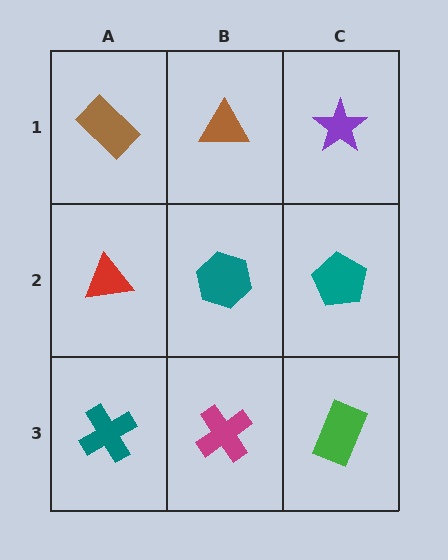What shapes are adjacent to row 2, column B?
A brown triangle (row 1, column B), a magenta cross (row 3, column B), a red triangle (row 2, column A), a teal pentagon (row 2, column C).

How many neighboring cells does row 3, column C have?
2.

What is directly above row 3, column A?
A red triangle.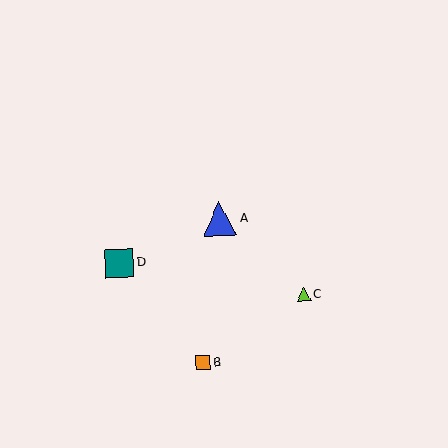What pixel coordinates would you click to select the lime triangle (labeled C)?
Click at (304, 294) to select the lime triangle C.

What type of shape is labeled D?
Shape D is a teal square.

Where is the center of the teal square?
The center of the teal square is at (119, 263).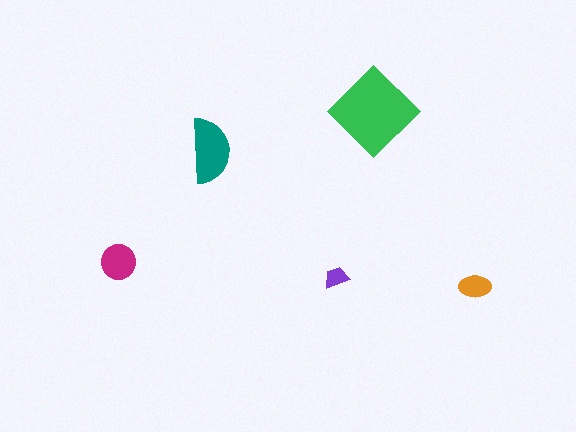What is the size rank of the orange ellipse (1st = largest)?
4th.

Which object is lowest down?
The orange ellipse is bottommost.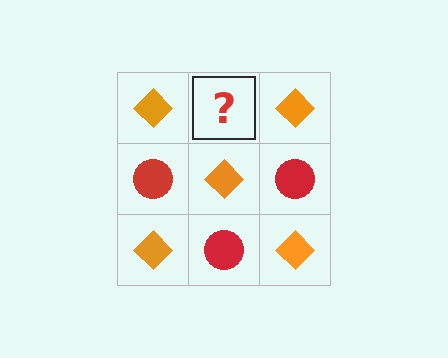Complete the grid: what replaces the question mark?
The question mark should be replaced with a red circle.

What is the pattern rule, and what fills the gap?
The rule is that it alternates orange diamond and red circle in a checkerboard pattern. The gap should be filled with a red circle.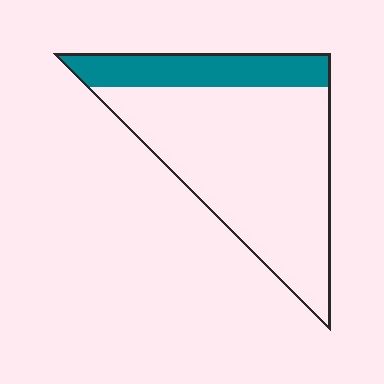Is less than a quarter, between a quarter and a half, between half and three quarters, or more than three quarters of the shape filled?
Less than a quarter.